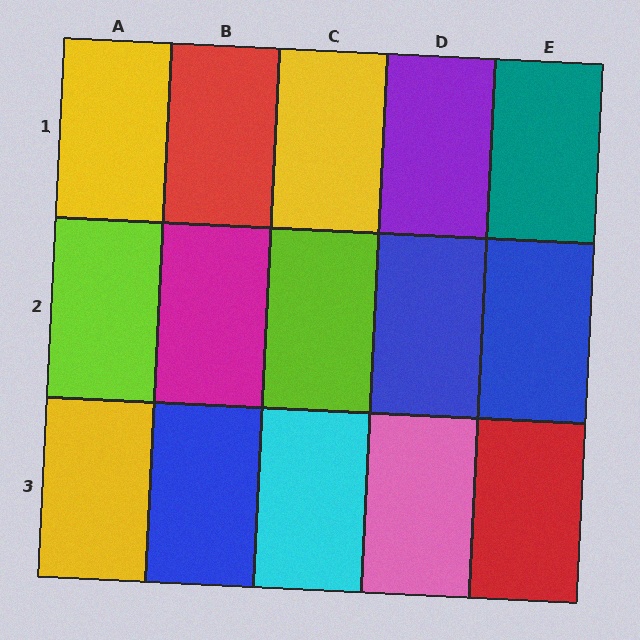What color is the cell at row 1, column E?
Teal.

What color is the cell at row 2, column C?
Lime.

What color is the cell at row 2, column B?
Magenta.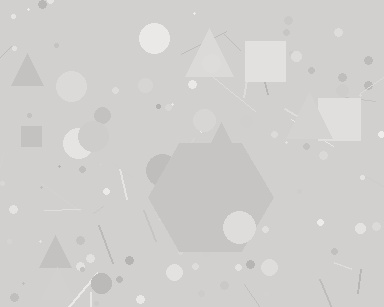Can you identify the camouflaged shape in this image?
The camouflaged shape is a hexagon.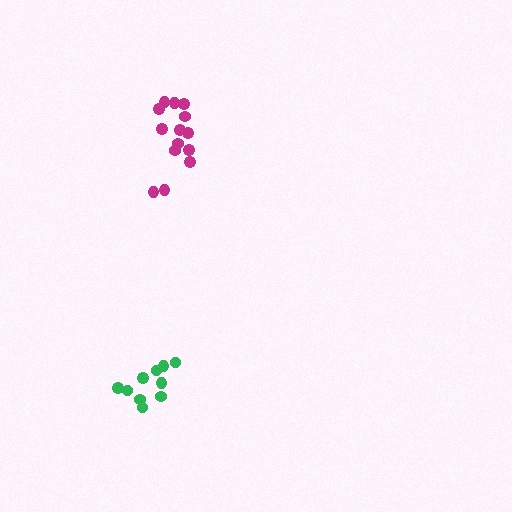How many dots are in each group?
Group 1: 10 dots, Group 2: 14 dots (24 total).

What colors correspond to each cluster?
The clusters are colored: green, magenta.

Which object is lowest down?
The green cluster is bottommost.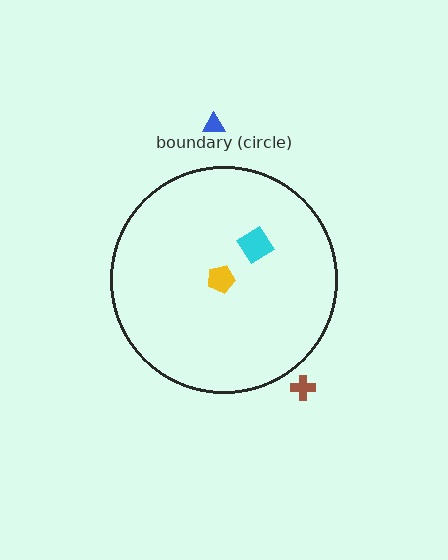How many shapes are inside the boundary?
2 inside, 2 outside.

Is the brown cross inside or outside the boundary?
Outside.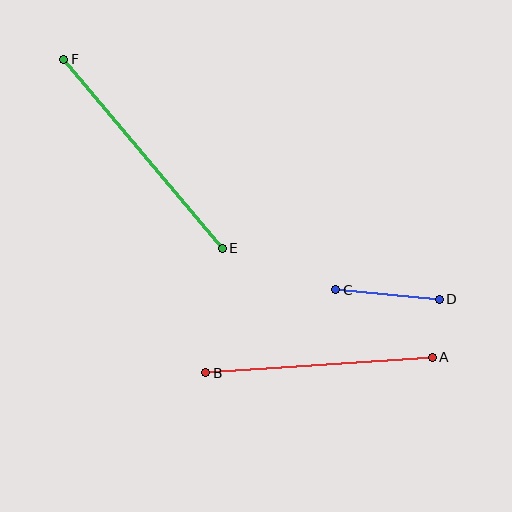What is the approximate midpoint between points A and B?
The midpoint is at approximately (319, 365) pixels.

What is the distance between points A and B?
The distance is approximately 227 pixels.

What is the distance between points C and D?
The distance is approximately 104 pixels.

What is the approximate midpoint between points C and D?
The midpoint is at approximately (387, 294) pixels.